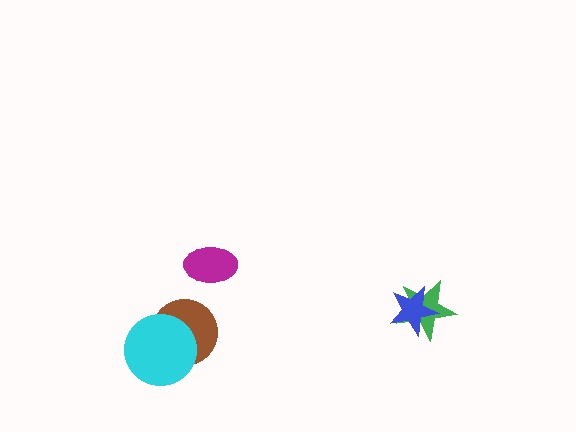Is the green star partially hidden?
Yes, it is partially covered by another shape.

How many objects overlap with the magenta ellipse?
0 objects overlap with the magenta ellipse.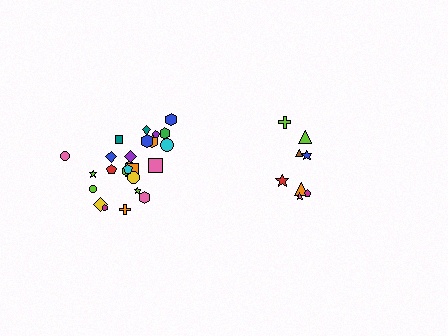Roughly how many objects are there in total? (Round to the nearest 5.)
Roughly 35 objects in total.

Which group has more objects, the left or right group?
The left group.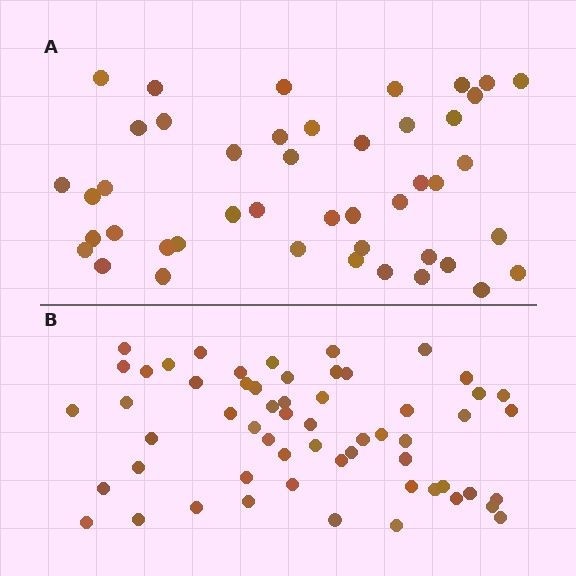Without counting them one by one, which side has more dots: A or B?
Region B (the bottom region) has more dots.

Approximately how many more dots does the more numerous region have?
Region B has approximately 15 more dots than region A.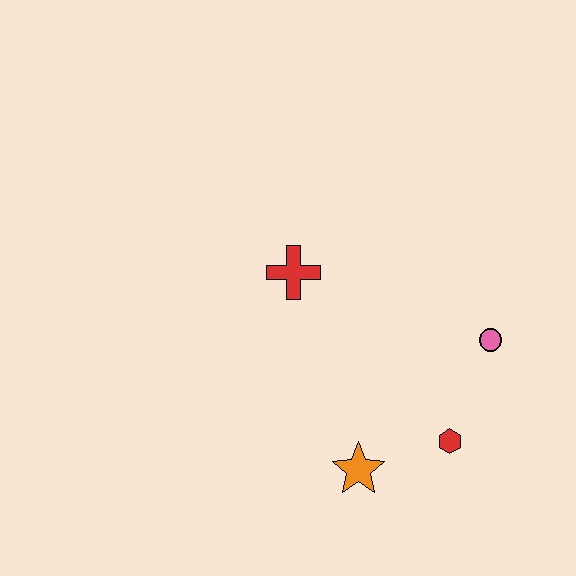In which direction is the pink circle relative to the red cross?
The pink circle is to the right of the red cross.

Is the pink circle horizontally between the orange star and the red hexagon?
No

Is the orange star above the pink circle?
No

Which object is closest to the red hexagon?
The orange star is closest to the red hexagon.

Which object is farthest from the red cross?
The red hexagon is farthest from the red cross.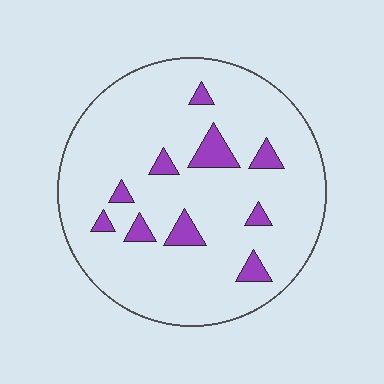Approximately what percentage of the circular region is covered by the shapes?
Approximately 10%.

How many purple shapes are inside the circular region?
10.